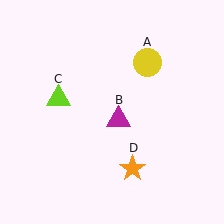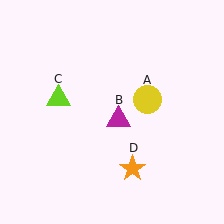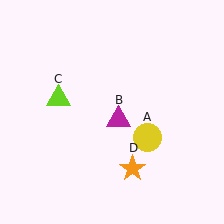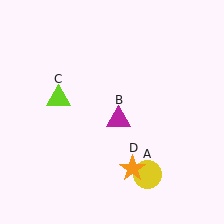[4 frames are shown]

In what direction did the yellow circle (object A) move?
The yellow circle (object A) moved down.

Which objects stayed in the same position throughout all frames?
Magenta triangle (object B) and lime triangle (object C) and orange star (object D) remained stationary.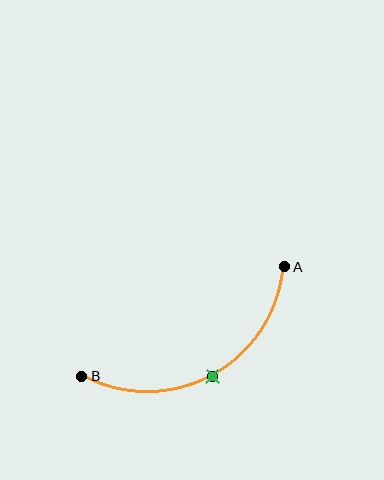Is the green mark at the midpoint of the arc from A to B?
Yes. The green mark lies on the arc at equal arc-length from both A and B — it is the arc midpoint.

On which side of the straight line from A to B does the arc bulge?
The arc bulges below the straight line connecting A and B.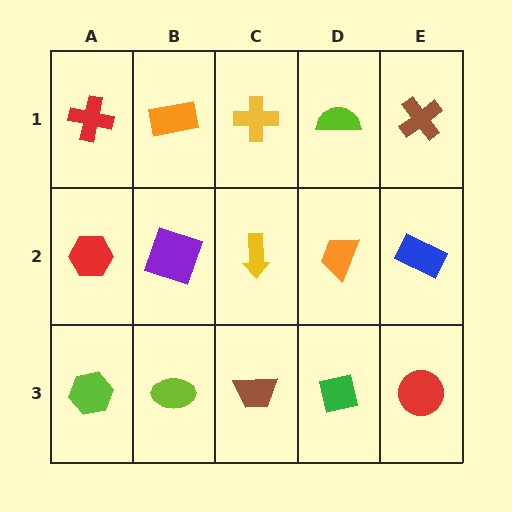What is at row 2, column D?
An orange trapezoid.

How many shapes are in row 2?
5 shapes.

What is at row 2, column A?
A red hexagon.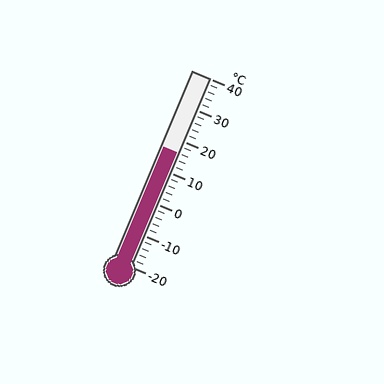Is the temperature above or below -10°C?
The temperature is above -10°C.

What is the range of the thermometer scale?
The thermometer scale ranges from -20°C to 40°C.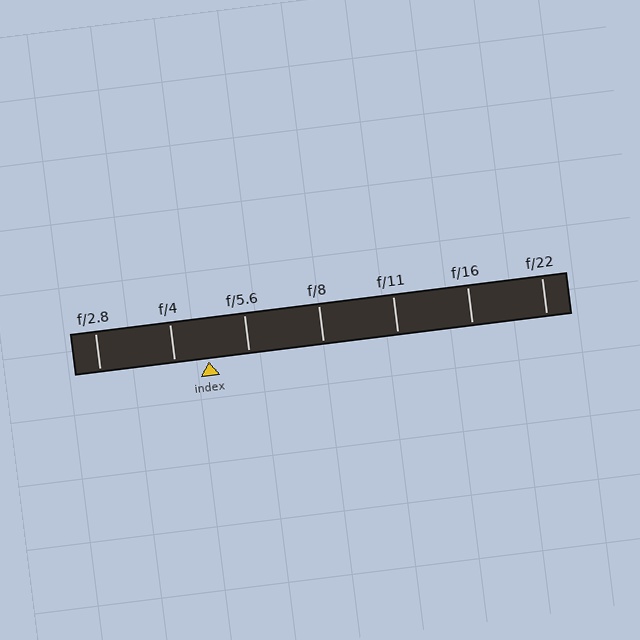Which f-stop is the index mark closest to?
The index mark is closest to f/4.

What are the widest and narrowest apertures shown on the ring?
The widest aperture shown is f/2.8 and the narrowest is f/22.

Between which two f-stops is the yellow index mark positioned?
The index mark is between f/4 and f/5.6.